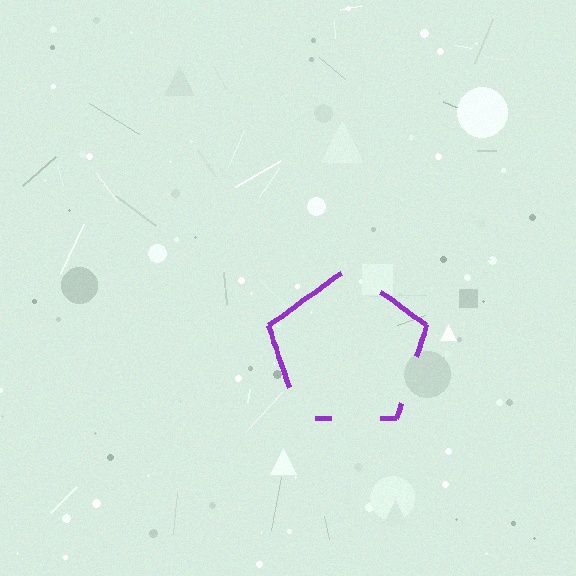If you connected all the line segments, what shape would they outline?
They would outline a pentagon.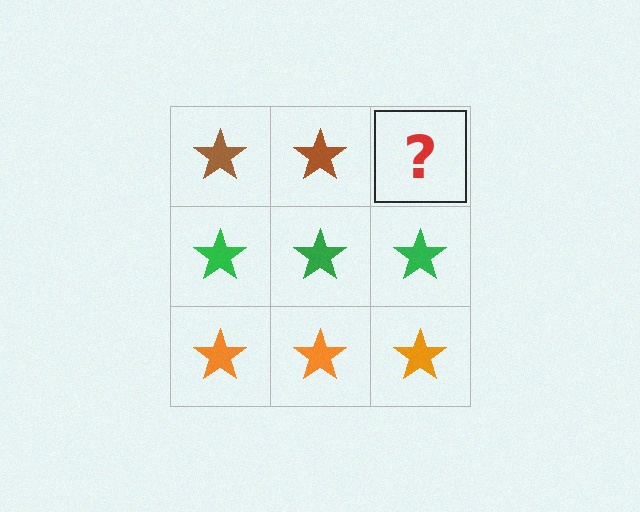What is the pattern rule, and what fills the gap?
The rule is that each row has a consistent color. The gap should be filled with a brown star.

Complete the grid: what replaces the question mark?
The question mark should be replaced with a brown star.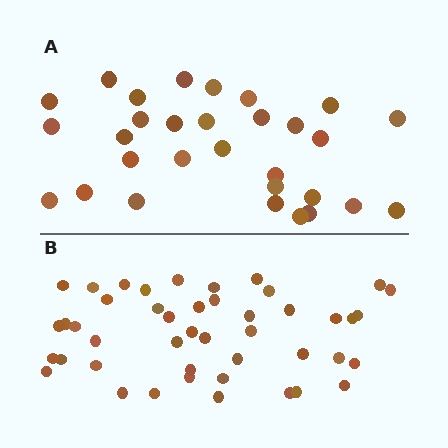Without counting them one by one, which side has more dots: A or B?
Region B (the bottom region) has more dots.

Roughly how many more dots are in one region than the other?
Region B has approximately 15 more dots than region A.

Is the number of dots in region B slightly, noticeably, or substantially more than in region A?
Region B has substantially more. The ratio is roughly 1.5 to 1.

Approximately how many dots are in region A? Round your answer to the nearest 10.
About 30 dots.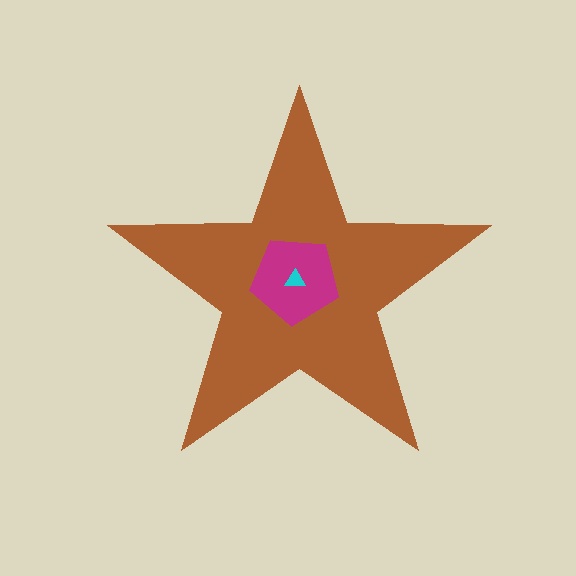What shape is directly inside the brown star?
The magenta pentagon.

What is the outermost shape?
The brown star.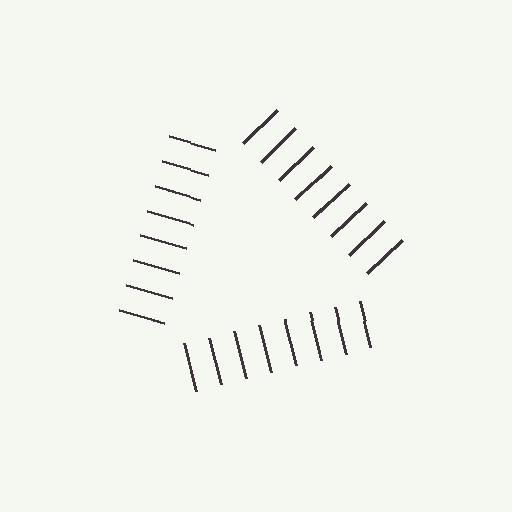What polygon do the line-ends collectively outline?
An illusory triangle — the line segments terminate on its edges but no continuous stroke is drawn.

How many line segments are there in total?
24 — 8 along each of the 3 edges.